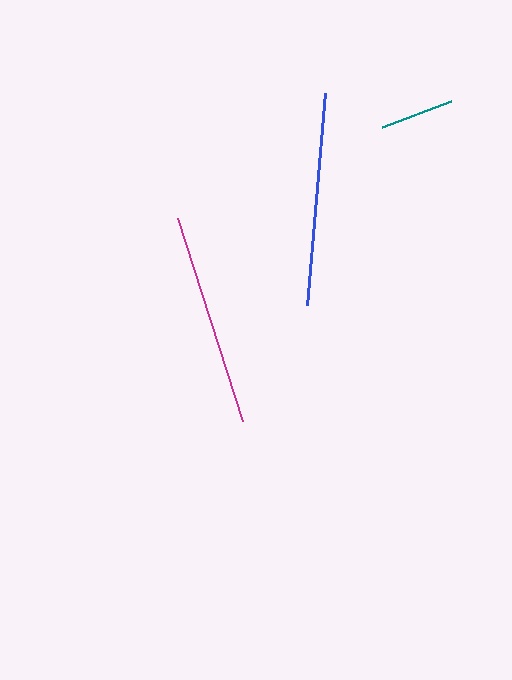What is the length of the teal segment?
The teal segment is approximately 74 pixels long.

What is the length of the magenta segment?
The magenta segment is approximately 214 pixels long.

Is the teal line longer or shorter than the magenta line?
The magenta line is longer than the teal line.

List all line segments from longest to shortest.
From longest to shortest: magenta, blue, teal.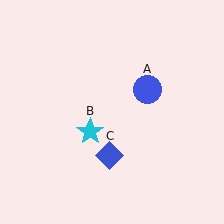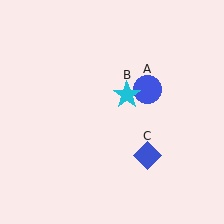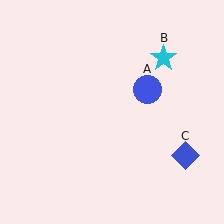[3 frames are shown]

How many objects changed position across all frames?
2 objects changed position: cyan star (object B), blue diamond (object C).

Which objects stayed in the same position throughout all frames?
Blue circle (object A) remained stationary.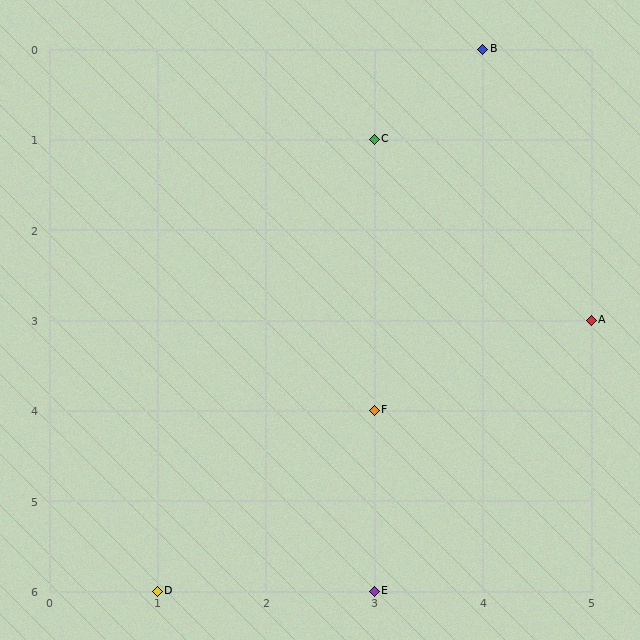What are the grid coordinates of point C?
Point C is at grid coordinates (3, 1).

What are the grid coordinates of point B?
Point B is at grid coordinates (4, 0).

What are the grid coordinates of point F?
Point F is at grid coordinates (3, 4).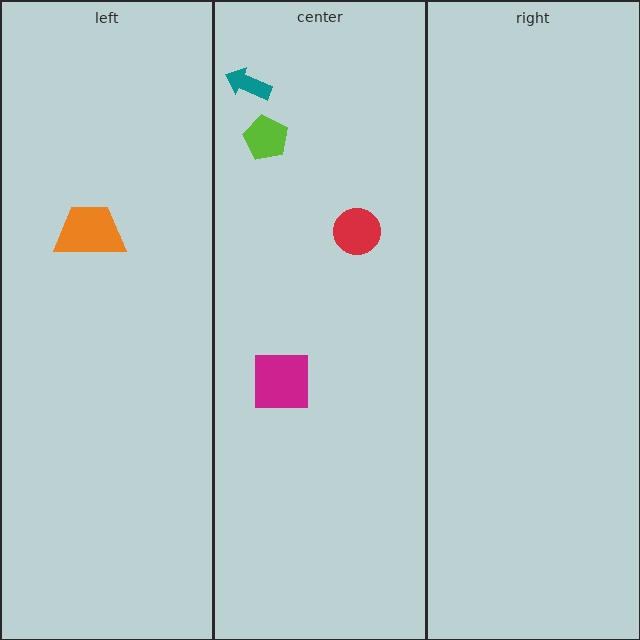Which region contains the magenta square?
The center region.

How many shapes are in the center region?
4.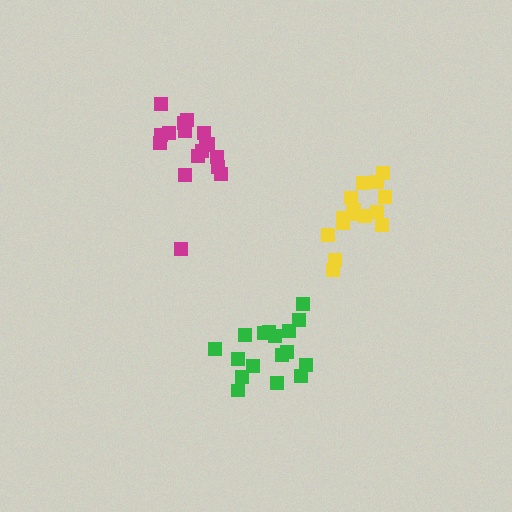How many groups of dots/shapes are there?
There are 3 groups.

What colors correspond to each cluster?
The clusters are colored: yellow, magenta, green.